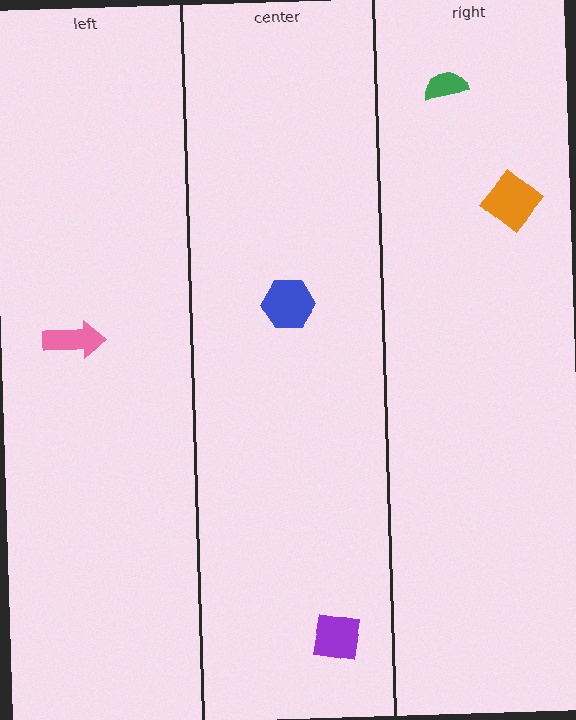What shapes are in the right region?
The green semicircle, the orange diamond.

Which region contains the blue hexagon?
The center region.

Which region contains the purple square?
The center region.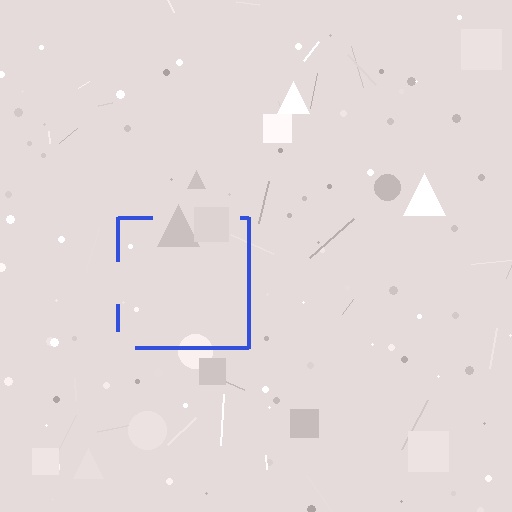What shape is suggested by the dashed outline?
The dashed outline suggests a square.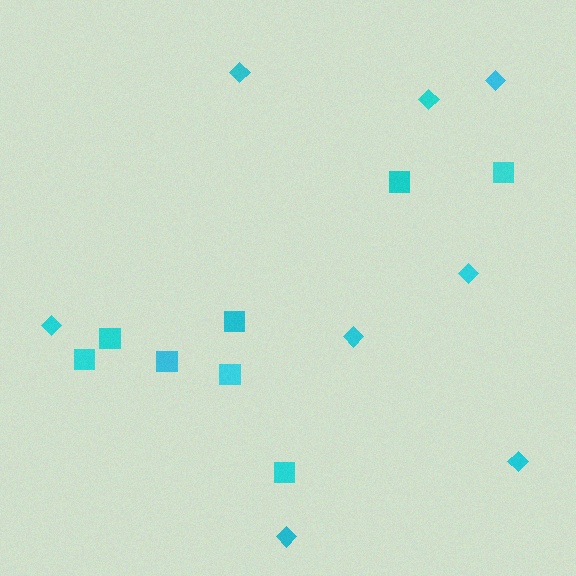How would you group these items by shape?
There are 2 groups: one group of diamonds (8) and one group of squares (8).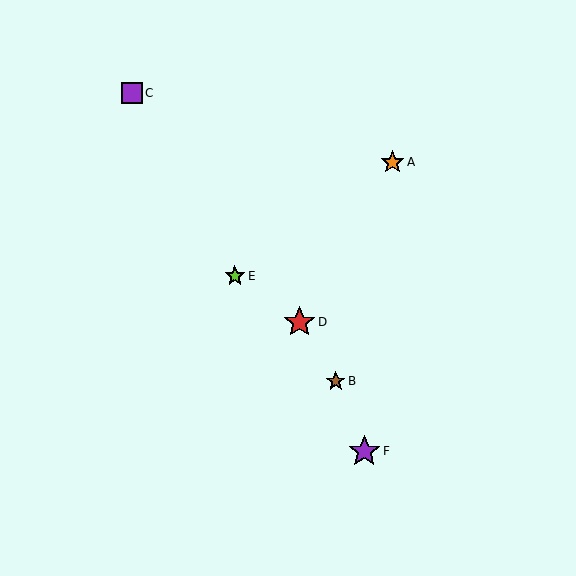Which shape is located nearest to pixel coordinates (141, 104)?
The purple square (labeled C) at (132, 93) is nearest to that location.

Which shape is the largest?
The purple star (labeled F) is the largest.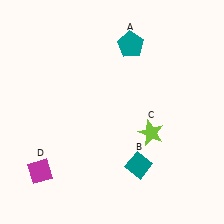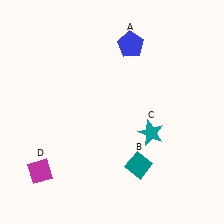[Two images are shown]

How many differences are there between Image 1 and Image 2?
There are 2 differences between the two images.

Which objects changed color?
A changed from teal to blue. C changed from lime to teal.